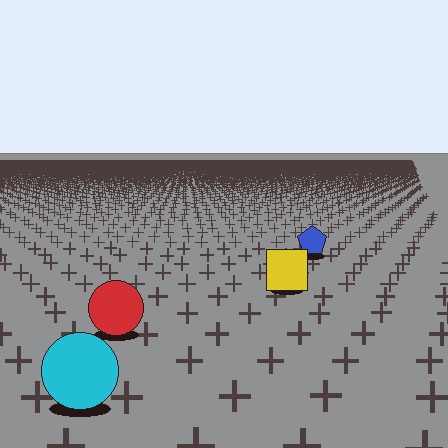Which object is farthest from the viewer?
The blue pentagon is farthest from the viewer. It appears smaller and the ground texture around it is denser.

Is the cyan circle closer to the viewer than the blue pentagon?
Yes. The cyan circle is closer — you can tell from the texture gradient: the ground texture is coarser near it.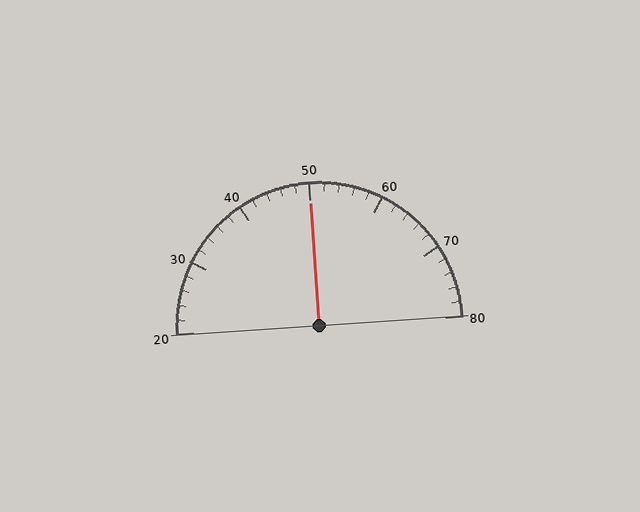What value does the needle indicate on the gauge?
The needle indicates approximately 50.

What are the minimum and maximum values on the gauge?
The gauge ranges from 20 to 80.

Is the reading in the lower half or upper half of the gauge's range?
The reading is in the upper half of the range (20 to 80).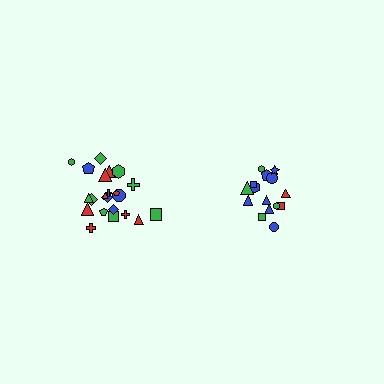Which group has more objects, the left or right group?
The left group.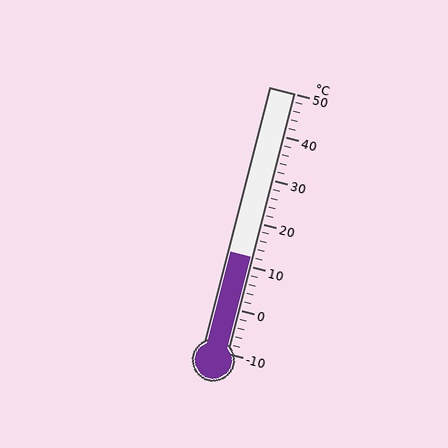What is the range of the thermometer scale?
The thermometer scale ranges from -10°C to 50°C.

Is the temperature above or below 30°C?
The temperature is below 30°C.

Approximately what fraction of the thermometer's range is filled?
The thermometer is filled to approximately 35% of its range.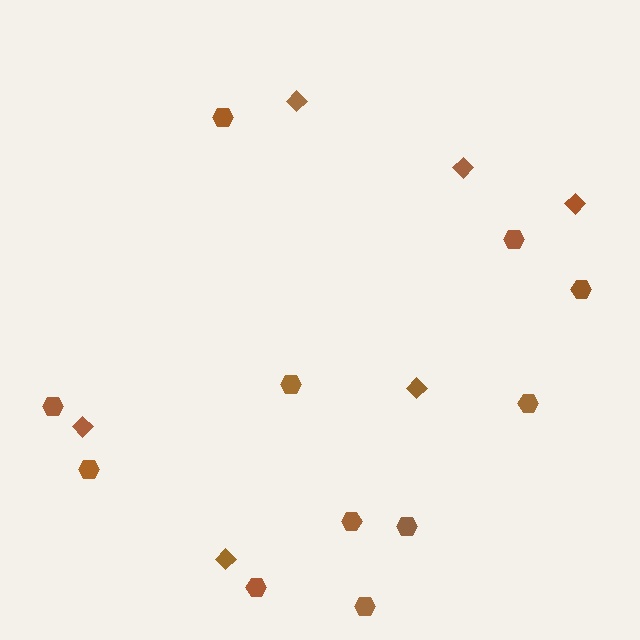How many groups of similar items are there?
There are 2 groups: one group of diamonds (6) and one group of hexagons (11).